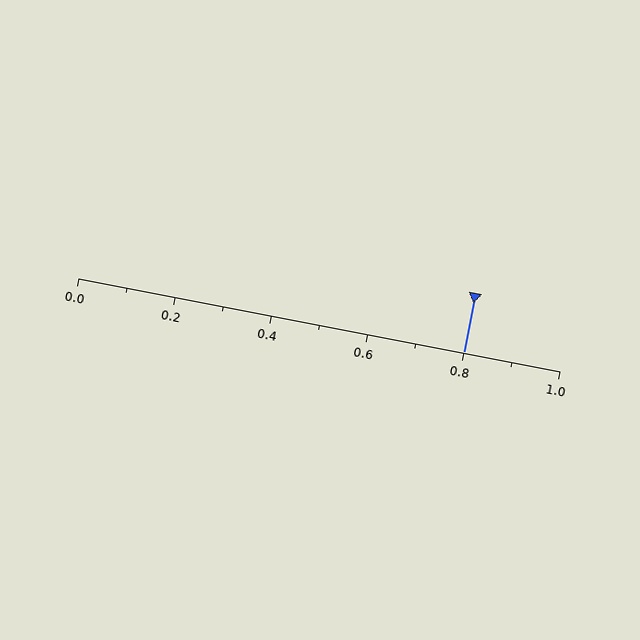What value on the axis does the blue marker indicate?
The marker indicates approximately 0.8.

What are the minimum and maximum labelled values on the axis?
The axis runs from 0.0 to 1.0.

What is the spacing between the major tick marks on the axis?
The major ticks are spaced 0.2 apart.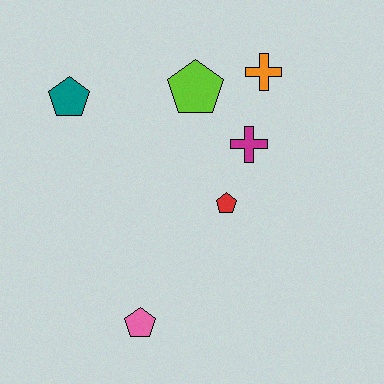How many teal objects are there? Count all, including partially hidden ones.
There is 1 teal object.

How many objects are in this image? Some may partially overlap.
There are 6 objects.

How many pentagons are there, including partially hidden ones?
There are 4 pentagons.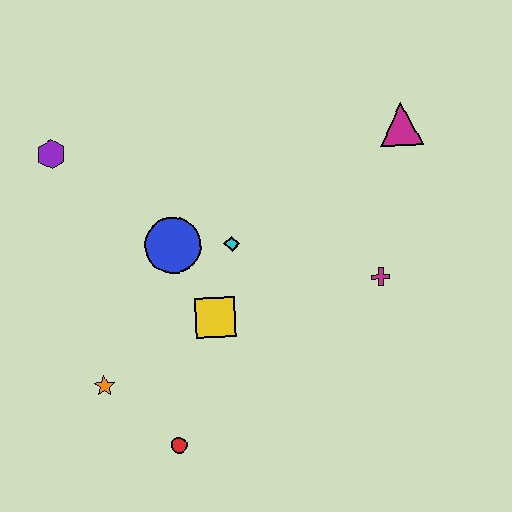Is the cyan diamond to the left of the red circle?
No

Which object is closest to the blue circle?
The cyan diamond is closest to the blue circle.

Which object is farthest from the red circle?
The magenta triangle is farthest from the red circle.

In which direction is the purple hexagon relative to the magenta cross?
The purple hexagon is to the left of the magenta cross.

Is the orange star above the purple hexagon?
No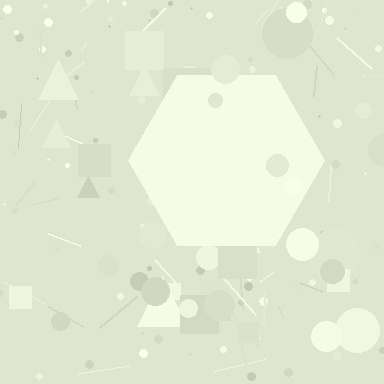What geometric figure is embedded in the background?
A hexagon is embedded in the background.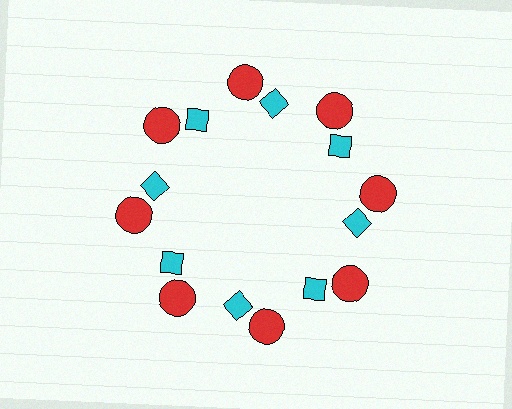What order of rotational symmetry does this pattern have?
This pattern has 8-fold rotational symmetry.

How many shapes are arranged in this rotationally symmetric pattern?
There are 16 shapes, arranged in 8 groups of 2.